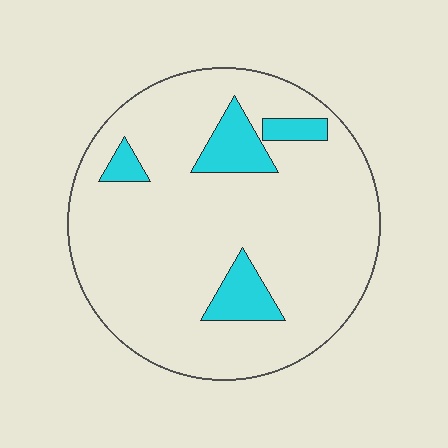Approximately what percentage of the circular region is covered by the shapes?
Approximately 10%.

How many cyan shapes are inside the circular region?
4.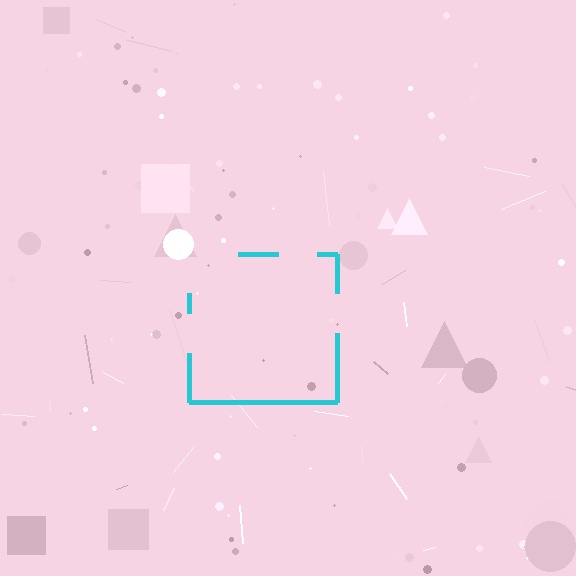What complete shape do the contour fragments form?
The contour fragments form a square.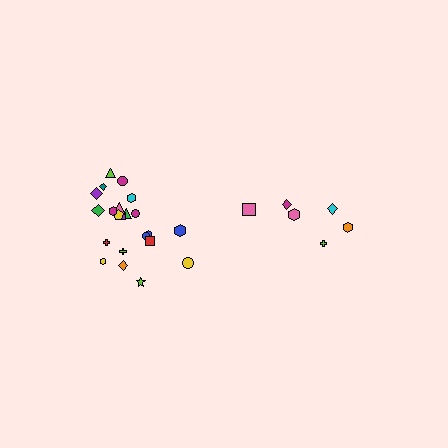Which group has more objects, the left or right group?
The left group.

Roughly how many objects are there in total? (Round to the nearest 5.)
Roughly 30 objects in total.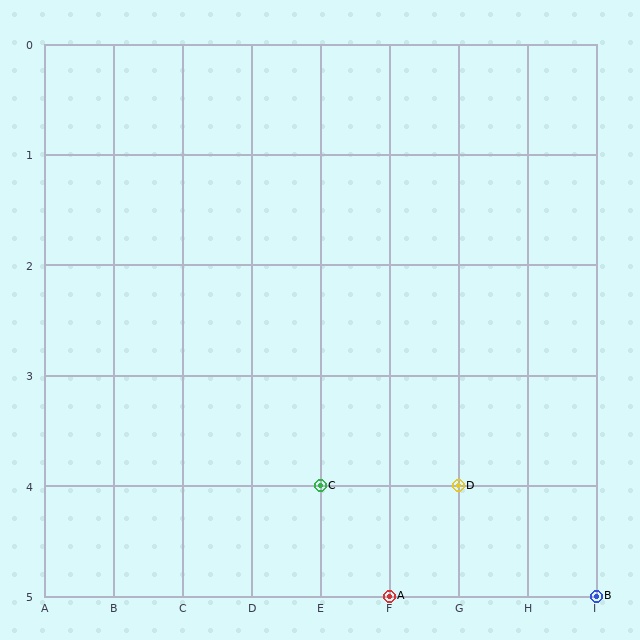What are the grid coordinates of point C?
Point C is at grid coordinates (E, 4).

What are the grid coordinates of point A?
Point A is at grid coordinates (F, 5).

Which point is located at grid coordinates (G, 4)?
Point D is at (G, 4).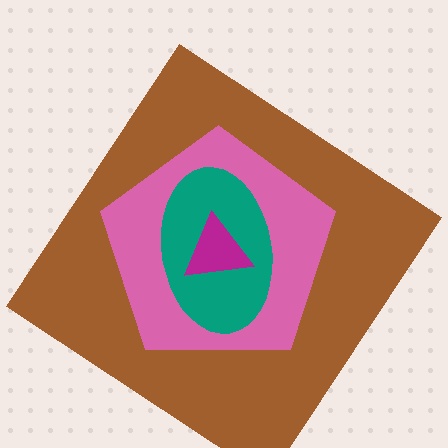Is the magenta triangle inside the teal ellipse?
Yes.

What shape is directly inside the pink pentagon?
The teal ellipse.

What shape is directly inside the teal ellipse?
The magenta triangle.